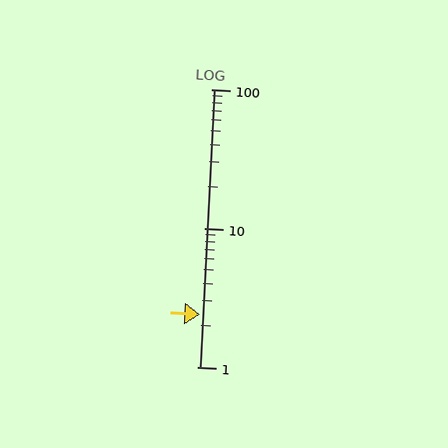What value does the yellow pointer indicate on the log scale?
The pointer indicates approximately 2.4.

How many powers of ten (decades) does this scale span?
The scale spans 2 decades, from 1 to 100.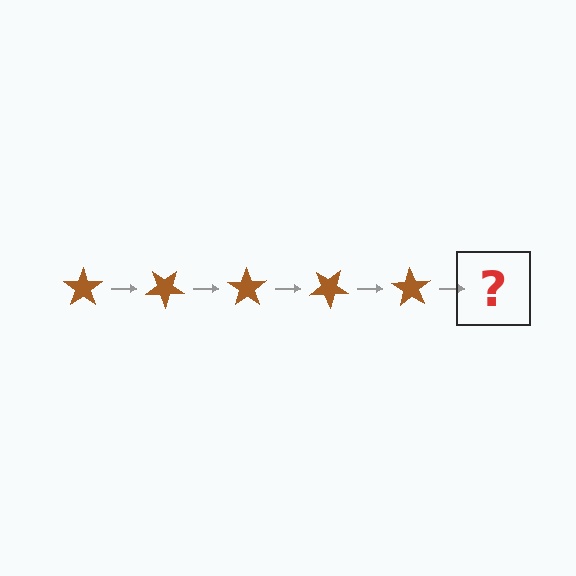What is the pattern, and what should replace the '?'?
The pattern is that the star rotates 35 degrees each step. The '?' should be a brown star rotated 175 degrees.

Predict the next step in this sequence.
The next step is a brown star rotated 175 degrees.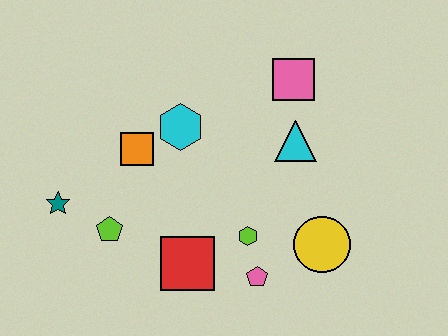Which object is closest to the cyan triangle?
The pink square is closest to the cyan triangle.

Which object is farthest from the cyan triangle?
The teal star is farthest from the cyan triangle.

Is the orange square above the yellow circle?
Yes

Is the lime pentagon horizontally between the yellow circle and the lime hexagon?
No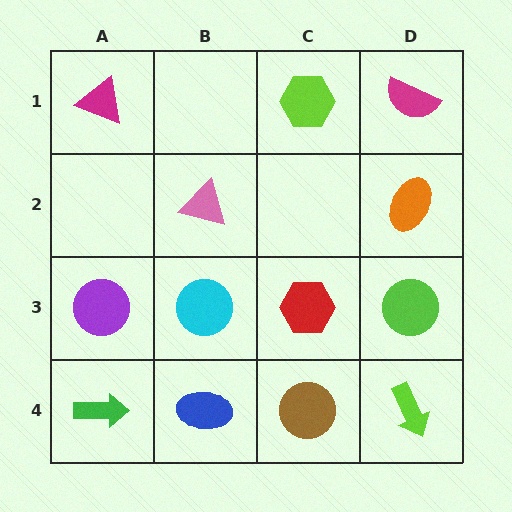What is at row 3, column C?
A red hexagon.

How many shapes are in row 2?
2 shapes.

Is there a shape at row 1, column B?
No, that cell is empty.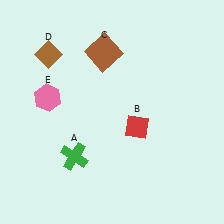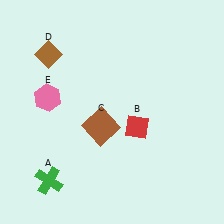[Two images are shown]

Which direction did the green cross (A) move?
The green cross (A) moved left.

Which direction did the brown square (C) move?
The brown square (C) moved down.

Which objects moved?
The objects that moved are: the green cross (A), the brown square (C).